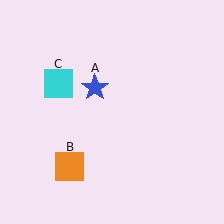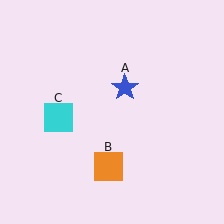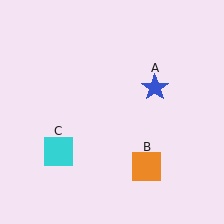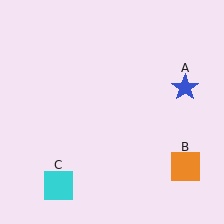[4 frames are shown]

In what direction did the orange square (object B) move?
The orange square (object B) moved right.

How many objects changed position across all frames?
3 objects changed position: blue star (object A), orange square (object B), cyan square (object C).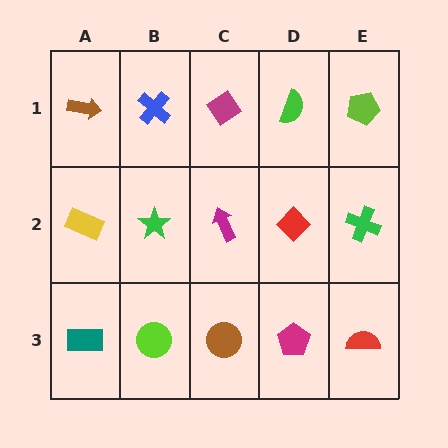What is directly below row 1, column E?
A green cross.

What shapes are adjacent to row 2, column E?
A lime pentagon (row 1, column E), a red semicircle (row 3, column E), a red diamond (row 2, column D).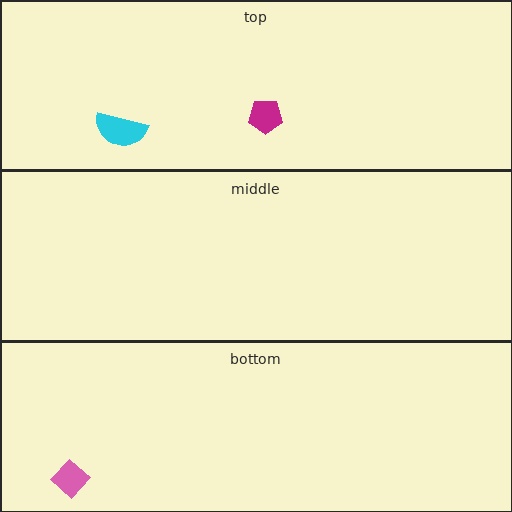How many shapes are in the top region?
2.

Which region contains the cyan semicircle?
The top region.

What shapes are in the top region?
The cyan semicircle, the magenta pentagon.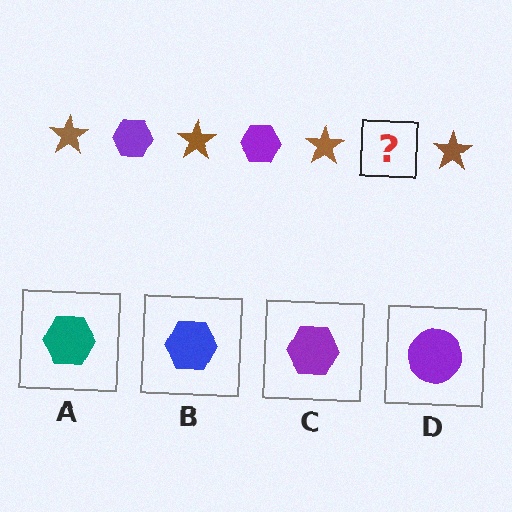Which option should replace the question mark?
Option C.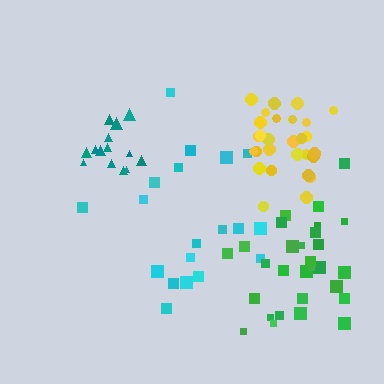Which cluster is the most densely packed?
Yellow.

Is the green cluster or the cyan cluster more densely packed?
Green.